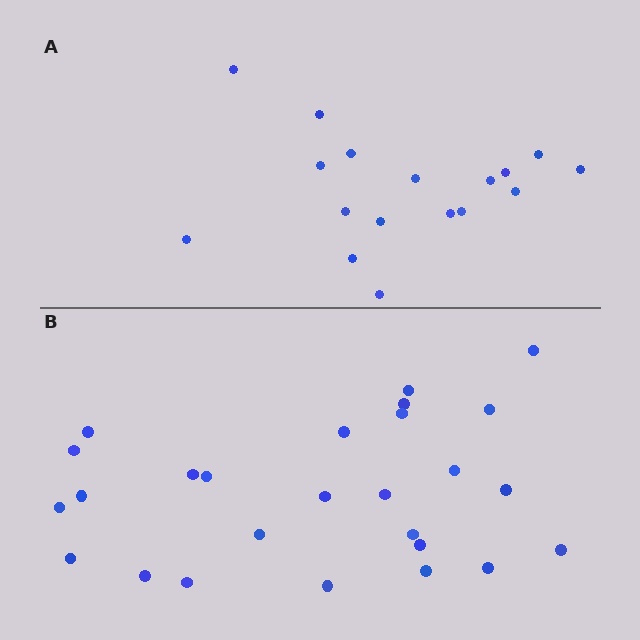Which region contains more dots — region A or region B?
Region B (the bottom region) has more dots.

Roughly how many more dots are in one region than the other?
Region B has roughly 8 or so more dots than region A.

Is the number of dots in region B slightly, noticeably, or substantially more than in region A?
Region B has substantially more. The ratio is roughly 1.5 to 1.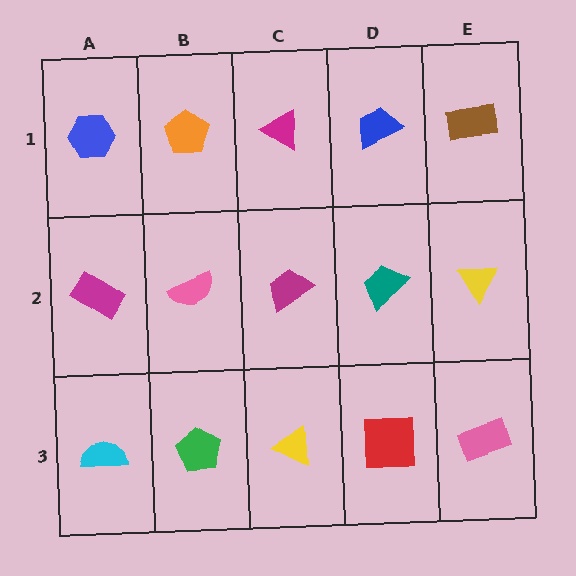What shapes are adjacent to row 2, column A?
A blue hexagon (row 1, column A), a cyan semicircle (row 3, column A), a pink semicircle (row 2, column B).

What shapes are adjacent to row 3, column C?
A magenta trapezoid (row 2, column C), a green pentagon (row 3, column B), a red square (row 3, column D).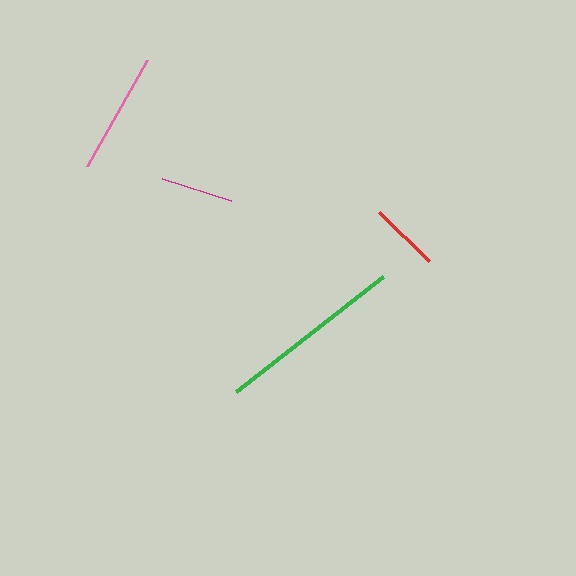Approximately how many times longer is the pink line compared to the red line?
The pink line is approximately 1.7 times the length of the red line.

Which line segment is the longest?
The green line is the longest at approximately 187 pixels.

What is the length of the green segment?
The green segment is approximately 187 pixels long.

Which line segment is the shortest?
The red line is the shortest at approximately 70 pixels.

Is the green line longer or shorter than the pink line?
The green line is longer than the pink line.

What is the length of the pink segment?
The pink segment is approximately 122 pixels long.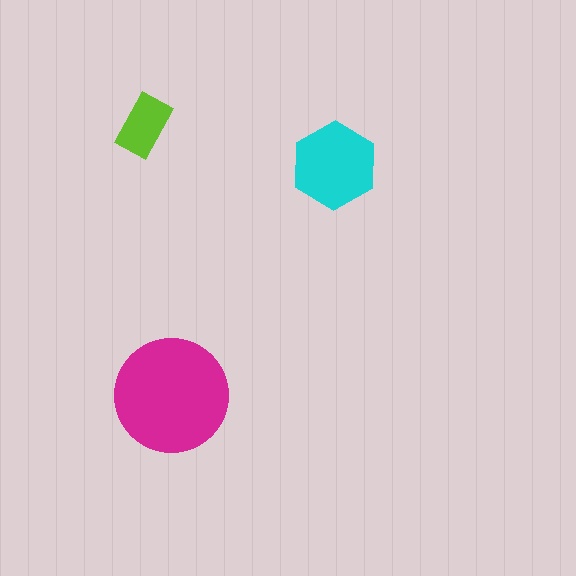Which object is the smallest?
The lime rectangle.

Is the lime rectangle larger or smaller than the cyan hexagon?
Smaller.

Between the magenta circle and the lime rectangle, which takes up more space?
The magenta circle.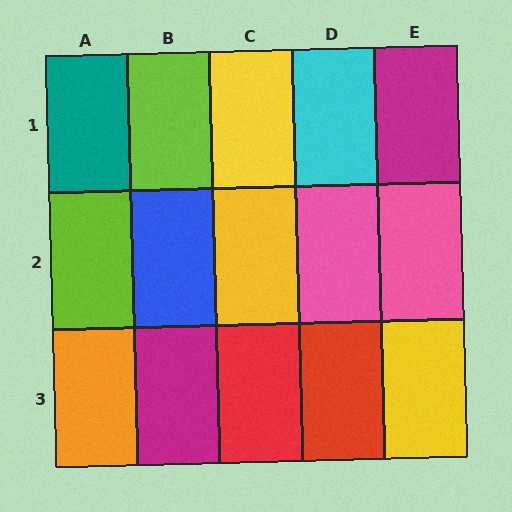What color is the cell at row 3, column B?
Magenta.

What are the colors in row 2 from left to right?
Lime, blue, yellow, pink, pink.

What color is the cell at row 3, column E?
Yellow.